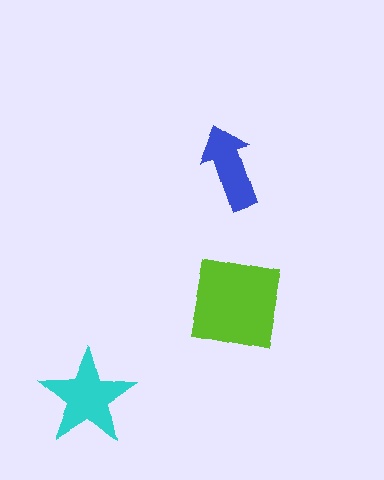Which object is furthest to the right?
The lime square is rightmost.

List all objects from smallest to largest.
The blue arrow, the cyan star, the lime square.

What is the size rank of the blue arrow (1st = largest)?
3rd.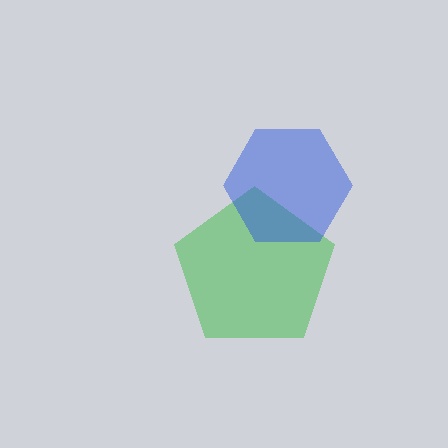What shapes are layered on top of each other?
The layered shapes are: a green pentagon, a blue hexagon.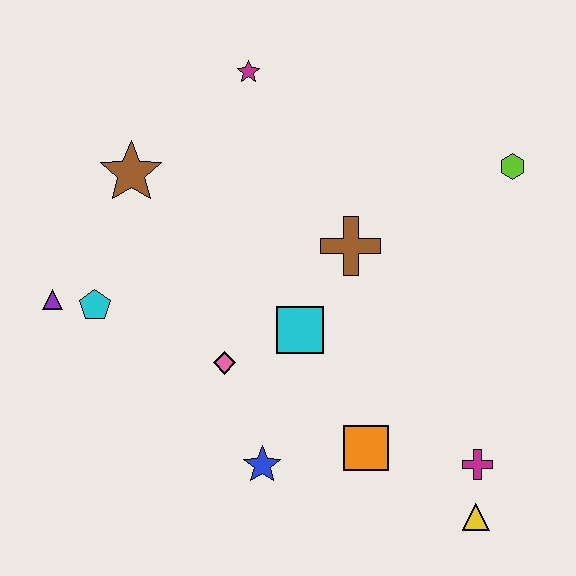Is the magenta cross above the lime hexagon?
No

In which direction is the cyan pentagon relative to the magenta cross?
The cyan pentagon is to the left of the magenta cross.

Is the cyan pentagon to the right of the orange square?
No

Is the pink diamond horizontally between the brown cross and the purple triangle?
Yes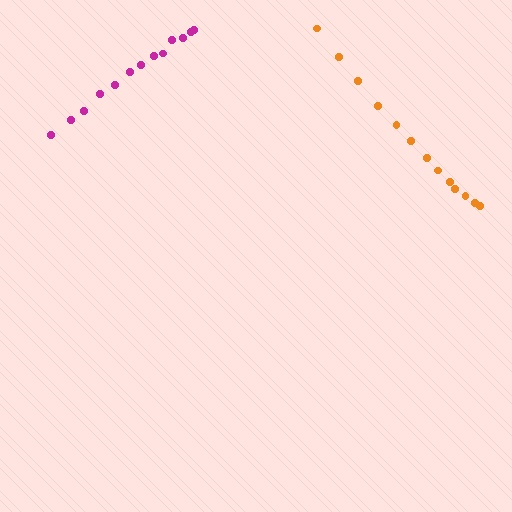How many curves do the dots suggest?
There are 2 distinct paths.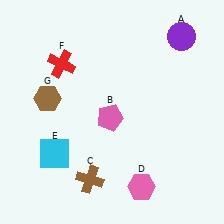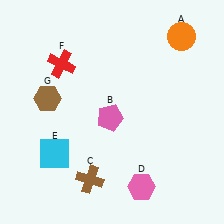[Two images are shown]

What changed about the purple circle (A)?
In Image 1, A is purple. In Image 2, it changed to orange.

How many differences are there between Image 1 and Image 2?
There is 1 difference between the two images.